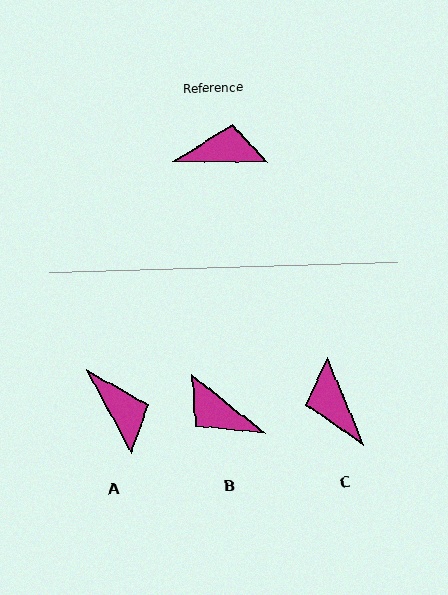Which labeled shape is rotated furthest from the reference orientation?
B, about 142 degrees away.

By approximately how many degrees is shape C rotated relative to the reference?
Approximately 113 degrees counter-clockwise.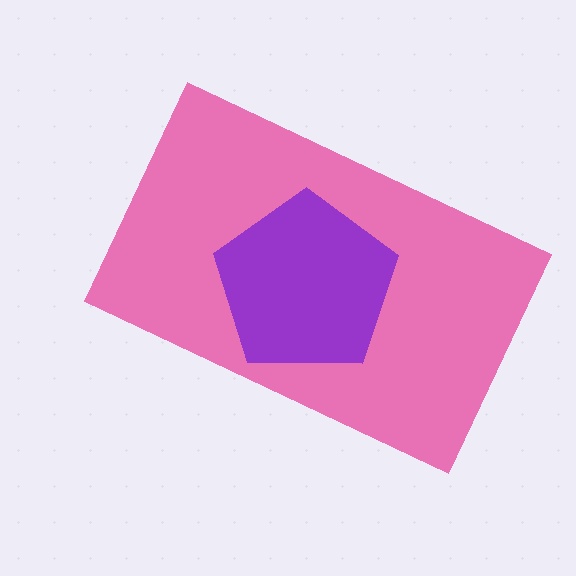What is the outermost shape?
The pink rectangle.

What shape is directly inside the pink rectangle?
The purple pentagon.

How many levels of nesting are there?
2.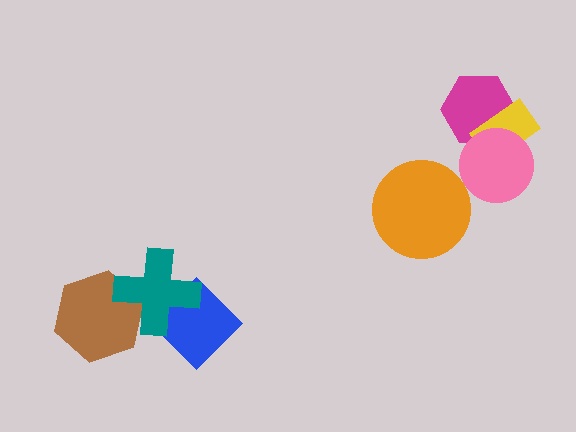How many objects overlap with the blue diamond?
1 object overlaps with the blue diamond.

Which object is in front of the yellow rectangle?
The pink circle is in front of the yellow rectangle.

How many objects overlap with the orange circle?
0 objects overlap with the orange circle.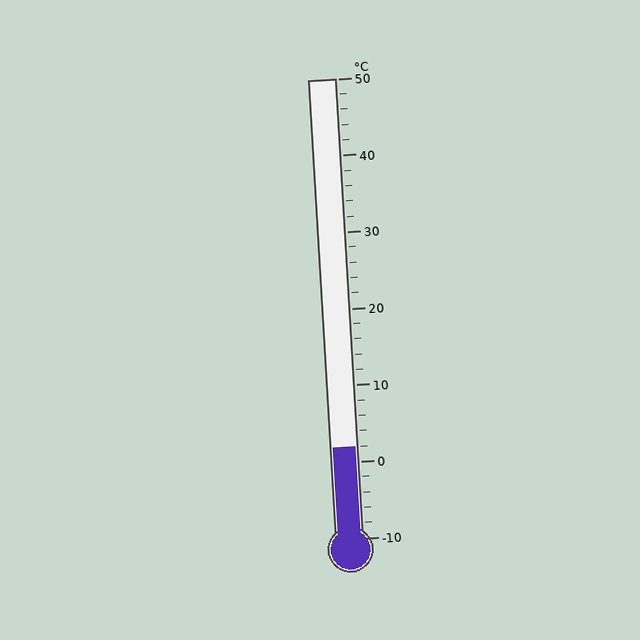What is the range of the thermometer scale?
The thermometer scale ranges from -10°C to 50°C.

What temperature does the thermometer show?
The thermometer shows approximately 2°C.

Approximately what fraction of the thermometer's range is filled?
The thermometer is filled to approximately 20% of its range.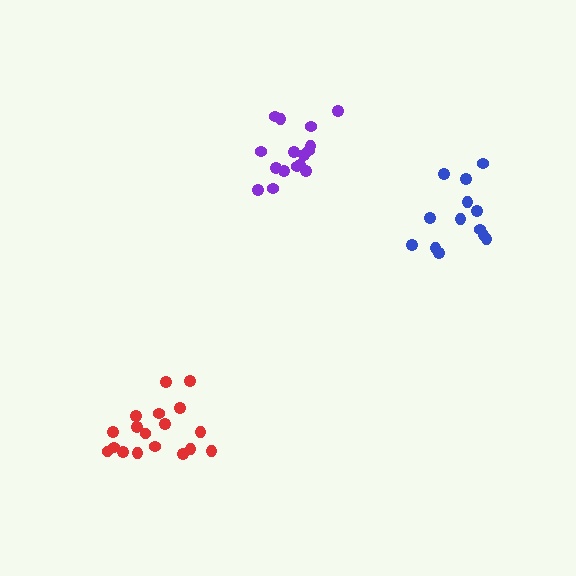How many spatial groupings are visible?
There are 3 spatial groupings.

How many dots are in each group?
Group 1: 13 dots, Group 2: 16 dots, Group 3: 18 dots (47 total).